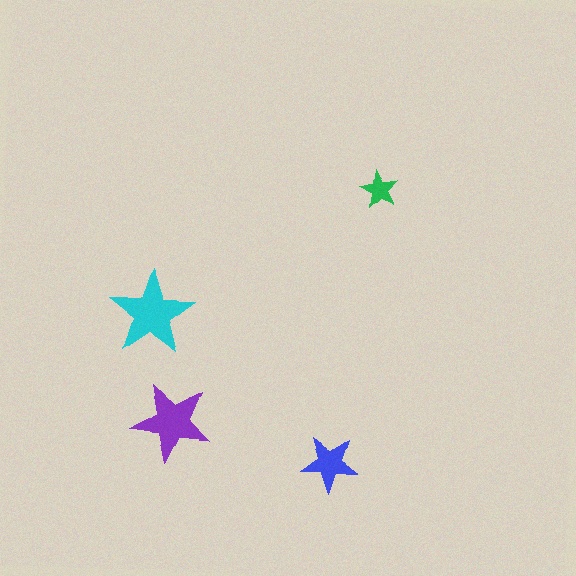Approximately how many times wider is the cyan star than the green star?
About 2 times wider.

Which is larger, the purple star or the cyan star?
The cyan one.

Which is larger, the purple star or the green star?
The purple one.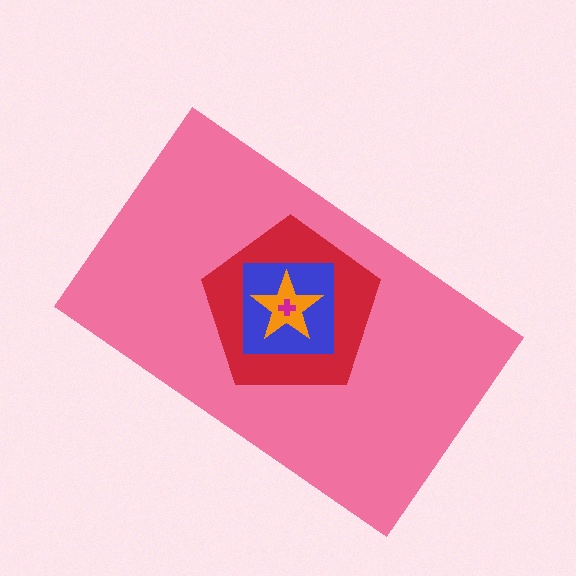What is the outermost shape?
The pink rectangle.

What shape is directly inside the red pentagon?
The blue square.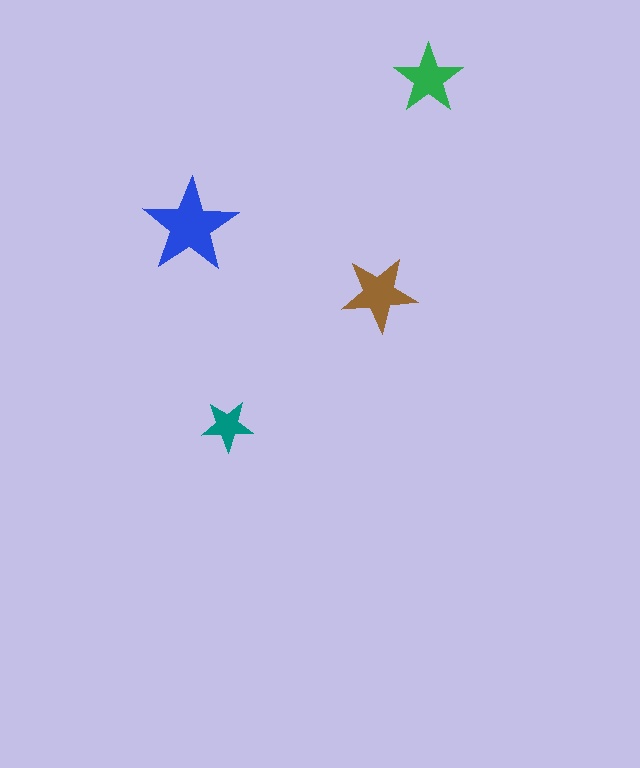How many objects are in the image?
There are 4 objects in the image.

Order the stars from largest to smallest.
the blue one, the brown one, the green one, the teal one.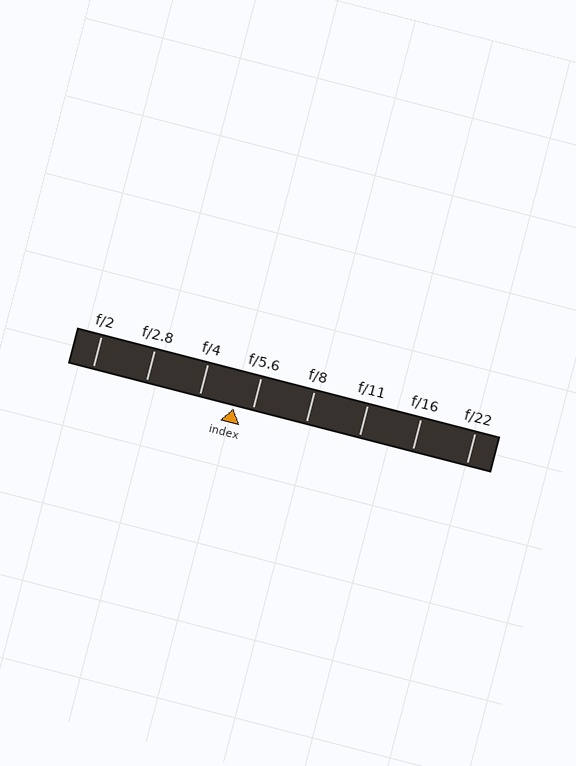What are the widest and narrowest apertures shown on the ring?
The widest aperture shown is f/2 and the narrowest is f/22.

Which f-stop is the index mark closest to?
The index mark is closest to f/5.6.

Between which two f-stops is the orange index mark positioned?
The index mark is between f/4 and f/5.6.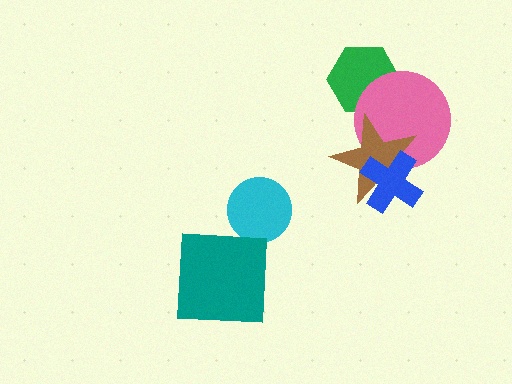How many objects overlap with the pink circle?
3 objects overlap with the pink circle.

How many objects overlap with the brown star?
2 objects overlap with the brown star.